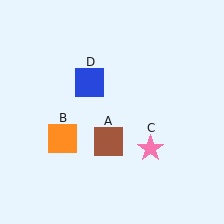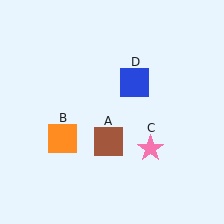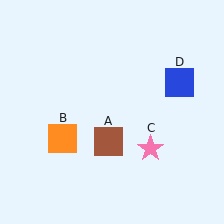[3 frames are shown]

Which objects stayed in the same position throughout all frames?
Brown square (object A) and orange square (object B) and pink star (object C) remained stationary.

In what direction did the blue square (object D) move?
The blue square (object D) moved right.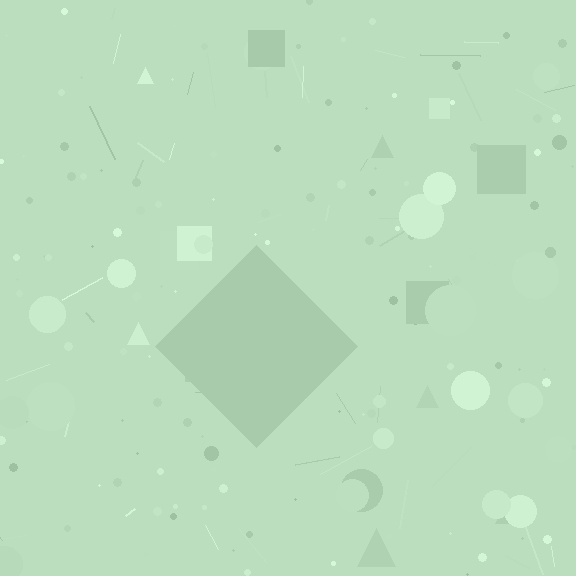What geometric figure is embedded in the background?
A diamond is embedded in the background.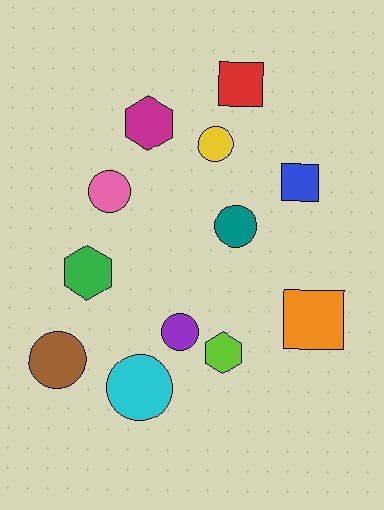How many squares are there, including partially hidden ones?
There are 3 squares.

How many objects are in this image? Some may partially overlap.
There are 12 objects.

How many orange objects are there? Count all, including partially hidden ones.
There is 1 orange object.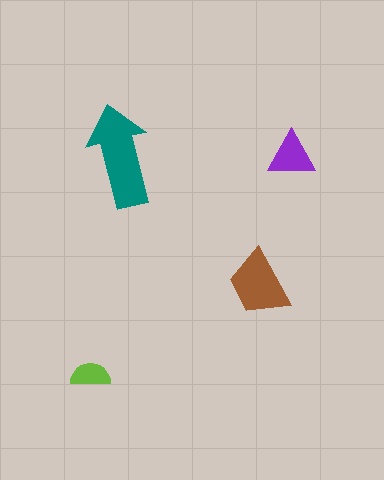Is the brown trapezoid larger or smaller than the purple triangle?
Larger.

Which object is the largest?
The teal arrow.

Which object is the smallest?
The lime semicircle.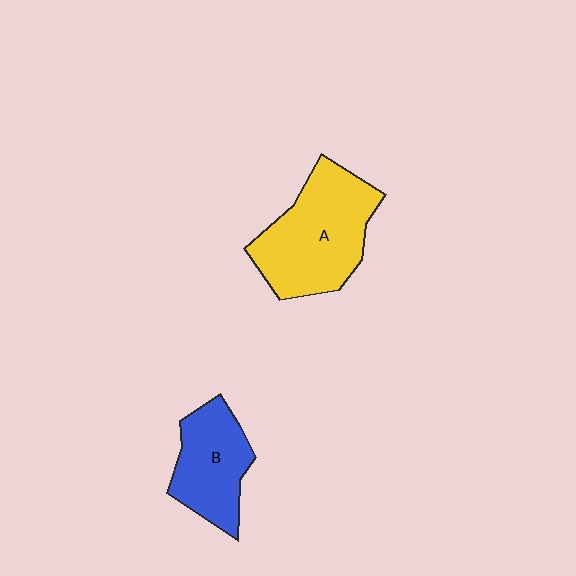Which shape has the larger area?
Shape A (yellow).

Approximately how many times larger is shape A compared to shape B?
Approximately 1.5 times.